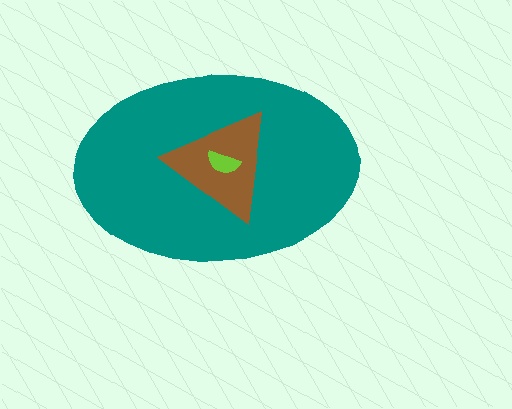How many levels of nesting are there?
3.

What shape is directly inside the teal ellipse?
The brown triangle.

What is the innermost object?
The lime semicircle.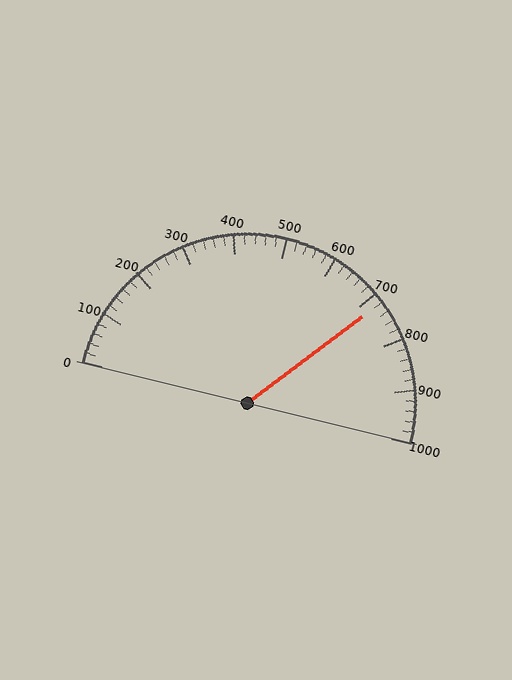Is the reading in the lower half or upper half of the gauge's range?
The reading is in the upper half of the range (0 to 1000).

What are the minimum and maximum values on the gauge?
The gauge ranges from 0 to 1000.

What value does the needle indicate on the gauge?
The needle indicates approximately 720.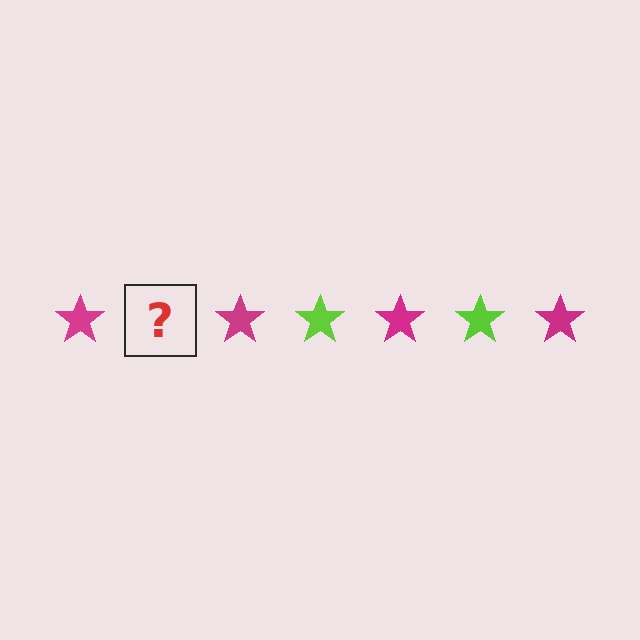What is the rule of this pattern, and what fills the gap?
The rule is that the pattern cycles through magenta, lime stars. The gap should be filled with a lime star.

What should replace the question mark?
The question mark should be replaced with a lime star.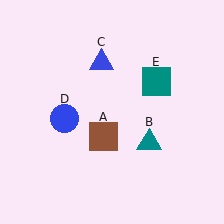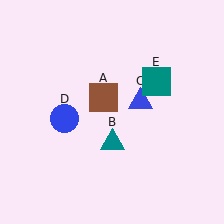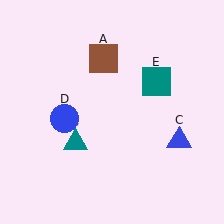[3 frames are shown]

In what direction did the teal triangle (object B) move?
The teal triangle (object B) moved left.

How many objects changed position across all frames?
3 objects changed position: brown square (object A), teal triangle (object B), blue triangle (object C).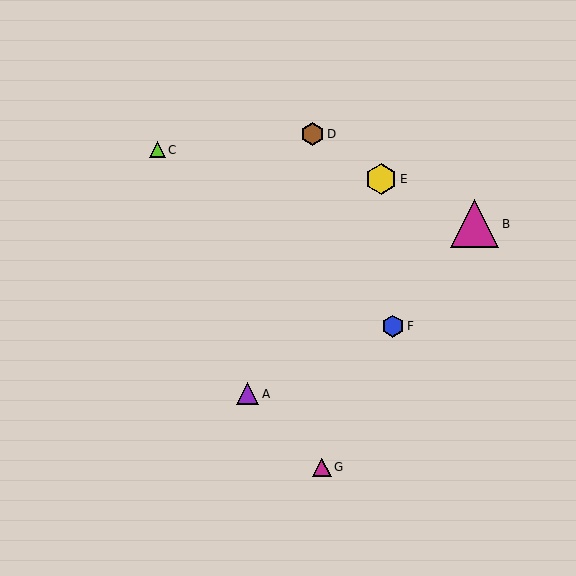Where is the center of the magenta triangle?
The center of the magenta triangle is at (322, 467).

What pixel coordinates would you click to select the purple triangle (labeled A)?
Click at (248, 394) to select the purple triangle A.